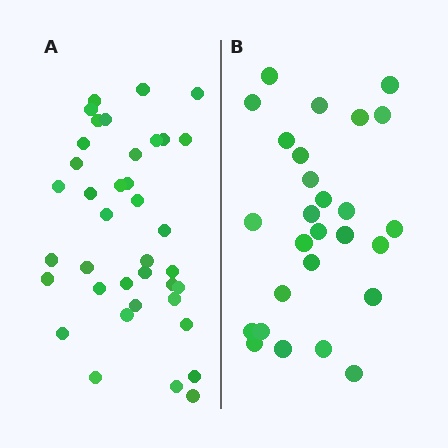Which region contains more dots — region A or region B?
Region A (the left region) has more dots.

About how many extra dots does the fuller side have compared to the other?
Region A has roughly 12 or so more dots than region B.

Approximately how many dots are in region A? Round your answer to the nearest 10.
About 40 dots. (The exact count is 38, which rounds to 40.)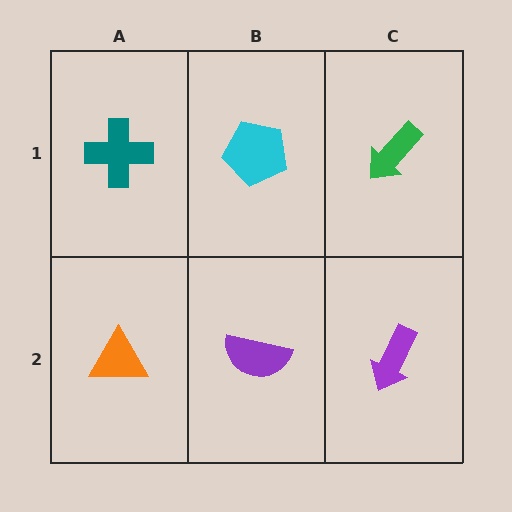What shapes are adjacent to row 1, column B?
A purple semicircle (row 2, column B), a teal cross (row 1, column A), a green arrow (row 1, column C).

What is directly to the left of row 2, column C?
A purple semicircle.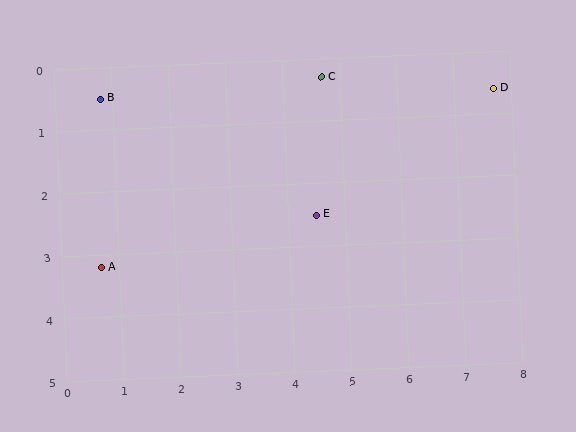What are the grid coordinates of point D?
Point D is at approximately (7.7, 0.6).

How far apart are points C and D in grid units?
Points C and D are about 3.0 grid units apart.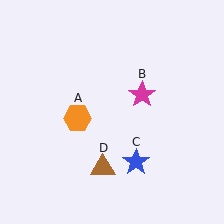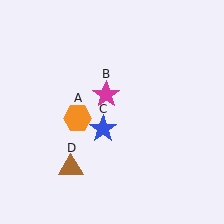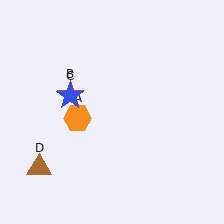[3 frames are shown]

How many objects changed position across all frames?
3 objects changed position: magenta star (object B), blue star (object C), brown triangle (object D).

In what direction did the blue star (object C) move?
The blue star (object C) moved up and to the left.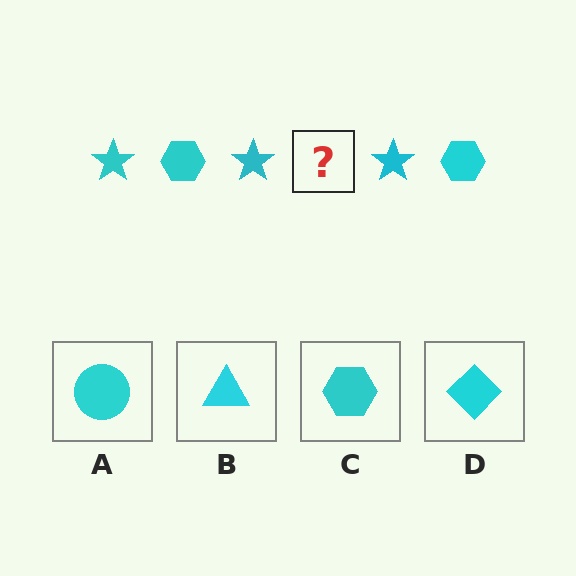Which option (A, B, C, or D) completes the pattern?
C.